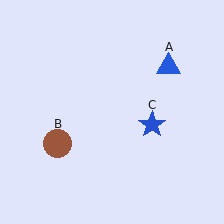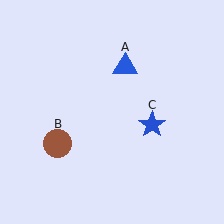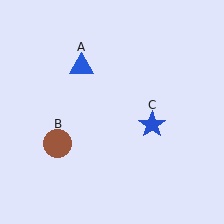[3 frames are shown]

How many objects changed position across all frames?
1 object changed position: blue triangle (object A).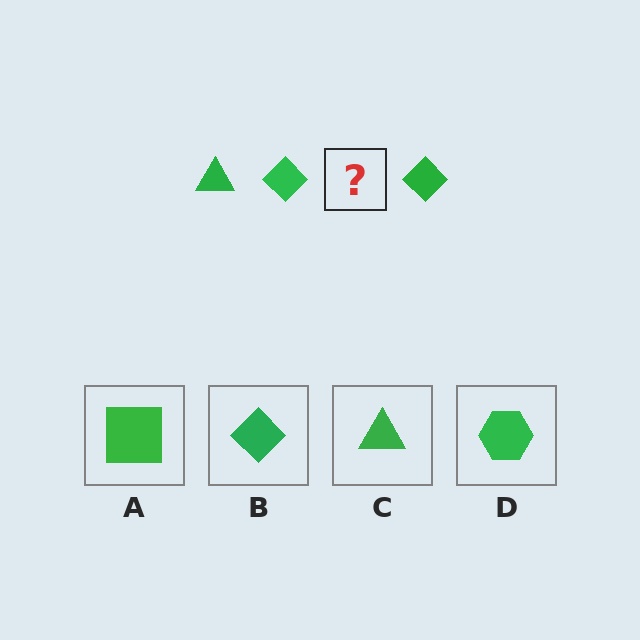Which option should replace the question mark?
Option C.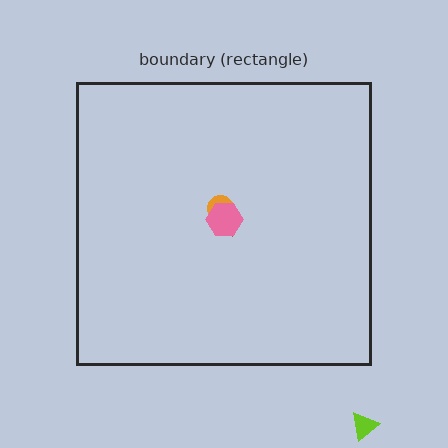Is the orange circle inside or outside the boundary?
Inside.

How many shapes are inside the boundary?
3 inside, 1 outside.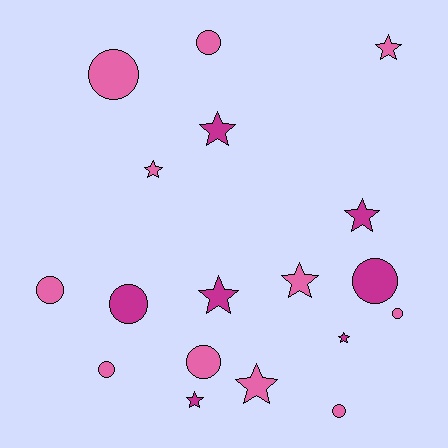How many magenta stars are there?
There are 5 magenta stars.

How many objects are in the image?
There are 18 objects.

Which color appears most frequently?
Pink, with 11 objects.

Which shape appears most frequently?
Star, with 9 objects.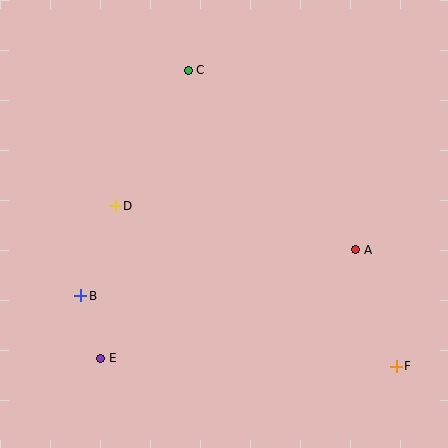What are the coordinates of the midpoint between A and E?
The midpoint between A and E is at (228, 304).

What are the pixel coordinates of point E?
Point E is at (101, 358).